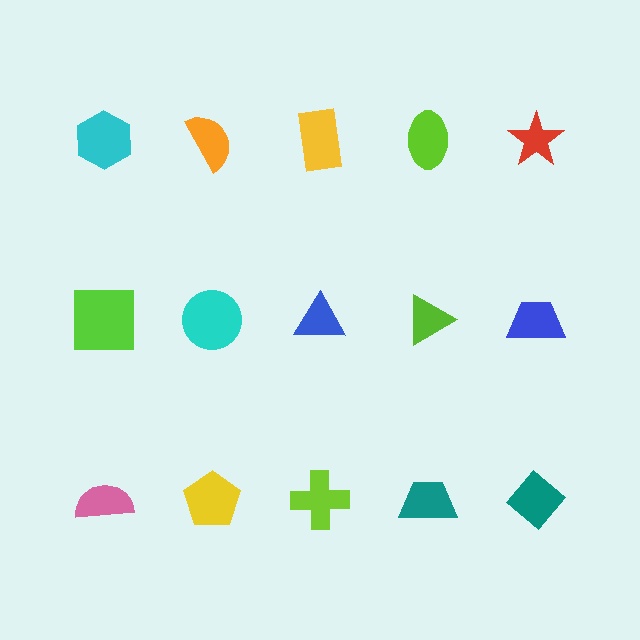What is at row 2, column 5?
A blue trapezoid.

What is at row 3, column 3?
A lime cross.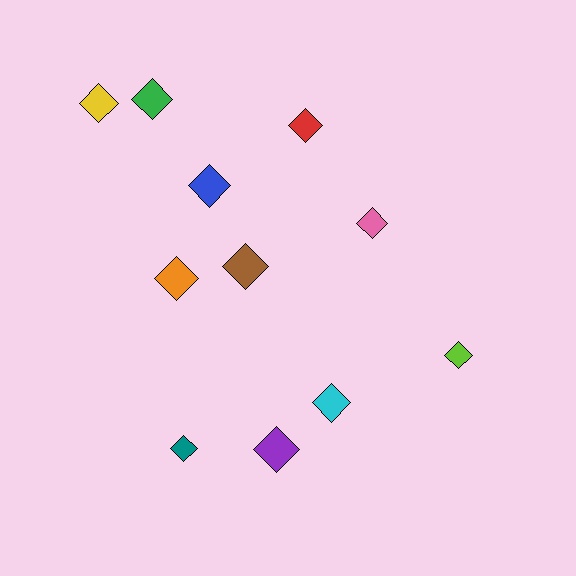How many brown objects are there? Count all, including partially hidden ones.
There is 1 brown object.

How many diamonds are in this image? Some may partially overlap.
There are 11 diamonds.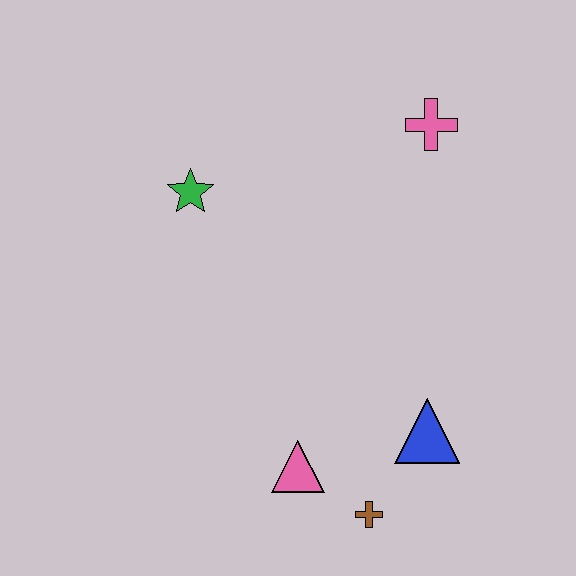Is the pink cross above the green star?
Yes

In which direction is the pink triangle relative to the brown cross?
The pink triangle is to the left of the brown cross.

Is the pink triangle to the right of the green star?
Yes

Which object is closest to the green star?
The pink cross is closest to the green star.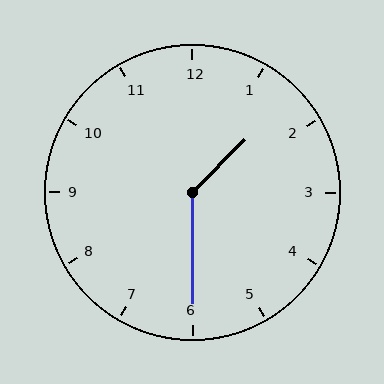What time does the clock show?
1:30.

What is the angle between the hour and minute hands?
Approximately 135 degrees.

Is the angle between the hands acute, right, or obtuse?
It is obtuse.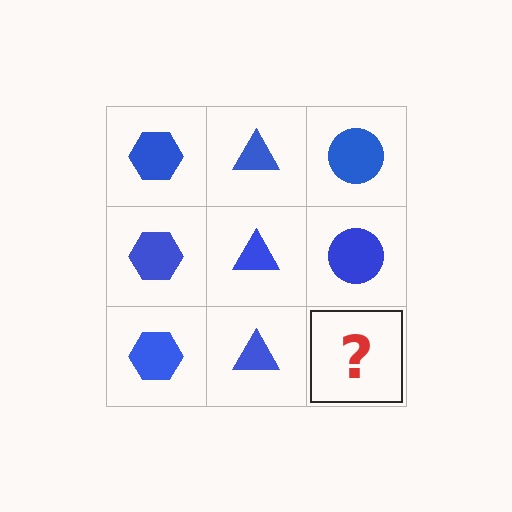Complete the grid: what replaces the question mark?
The question mark should be replaced with a blue circle.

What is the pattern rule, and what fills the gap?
The rule is that each column has a consistent shape. The gap should be filled with a blue circle.